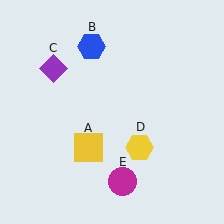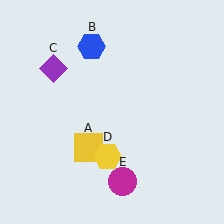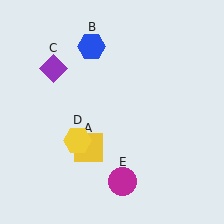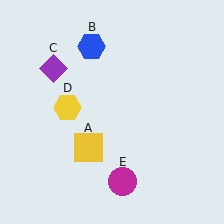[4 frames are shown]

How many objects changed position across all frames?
1 object changed position: yellow hexagon (object D).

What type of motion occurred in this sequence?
The yellow hexagon (object D) rotated clockwise around the center of the scene.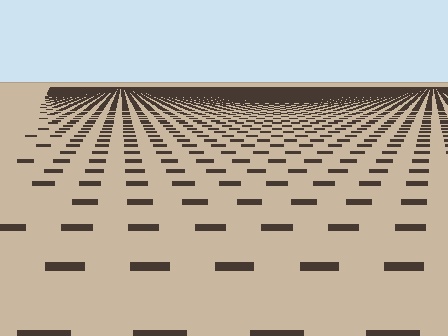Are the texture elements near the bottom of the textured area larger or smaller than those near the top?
Larger. Near the bottom, elements are closer to the viewer and appear at a bigger on-screen size.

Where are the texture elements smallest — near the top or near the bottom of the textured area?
Near the top.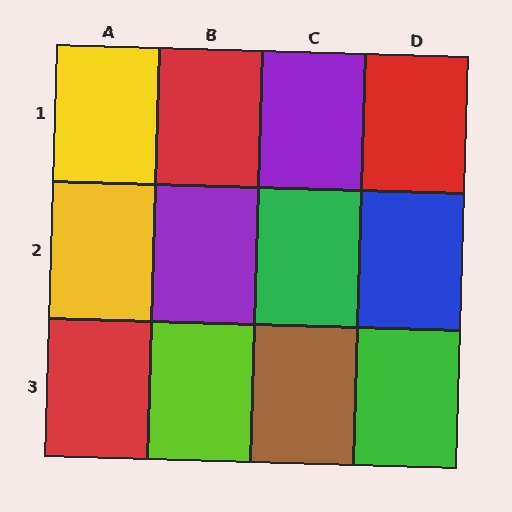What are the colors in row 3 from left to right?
Red, lime, brown, green.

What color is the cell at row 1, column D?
Red.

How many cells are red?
3 cells are red.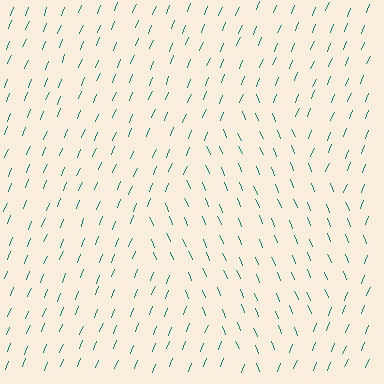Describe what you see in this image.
The image is filled with small teal line segments. A diamond region in the image has lines oriented differently from the surrounding lines, creating a visible texture boundary.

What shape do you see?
I see a diamond.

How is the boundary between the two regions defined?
The boundary is defined purely by a change in line orientation (approximately 45 degrees difference). All lines are the same color and thickness.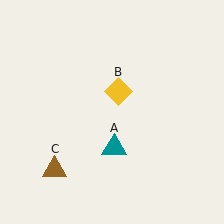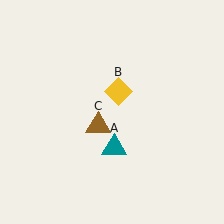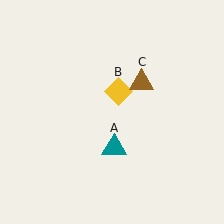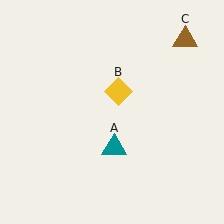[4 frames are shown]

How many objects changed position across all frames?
1 object changed position: brown triangle (object C).